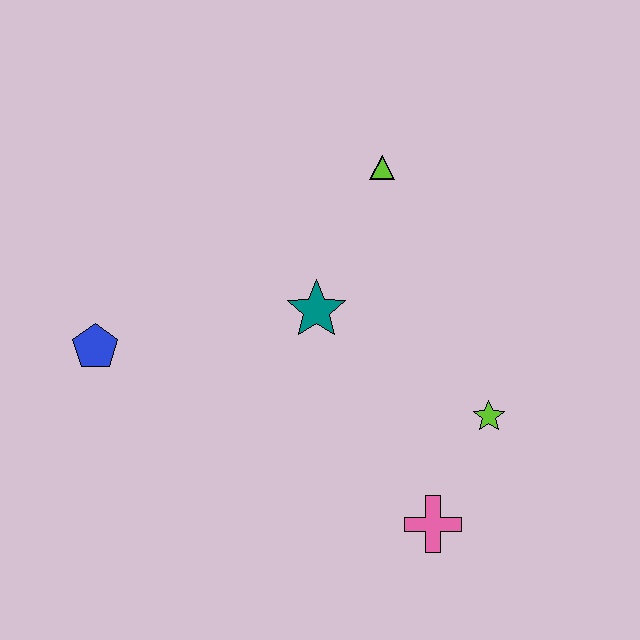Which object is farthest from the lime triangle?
The pink cross is farthest from the lime triangle.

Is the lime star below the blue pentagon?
Yes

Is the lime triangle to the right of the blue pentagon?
Yes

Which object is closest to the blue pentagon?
The teal star is closest to the blue pentagon.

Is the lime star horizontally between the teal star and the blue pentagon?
No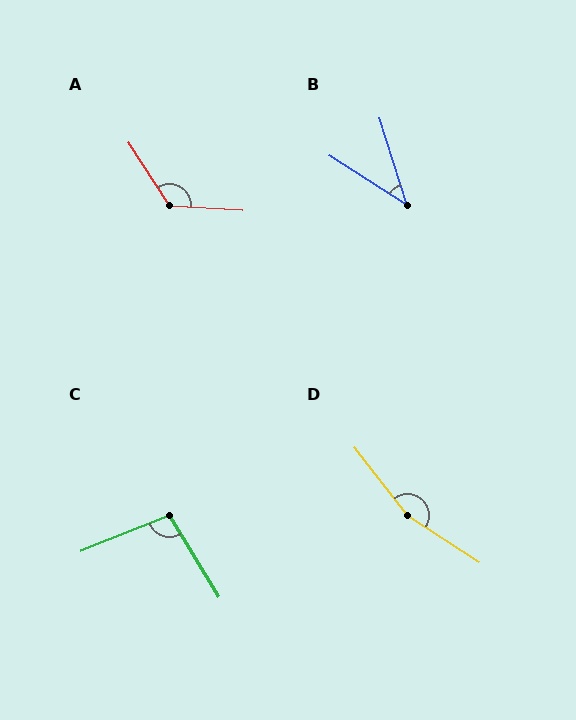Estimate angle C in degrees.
Approximately 99 degrees.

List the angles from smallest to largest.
B (40°), C (99°), A (126°), D (160°).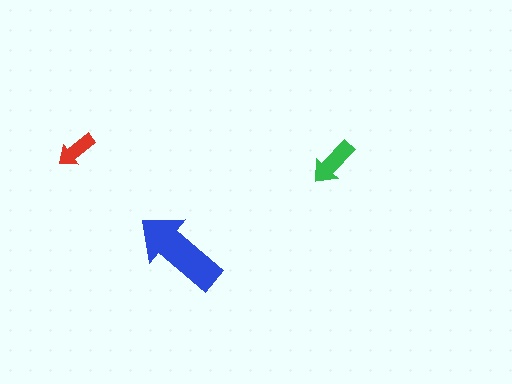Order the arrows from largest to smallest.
the blue one, the green one, the red one.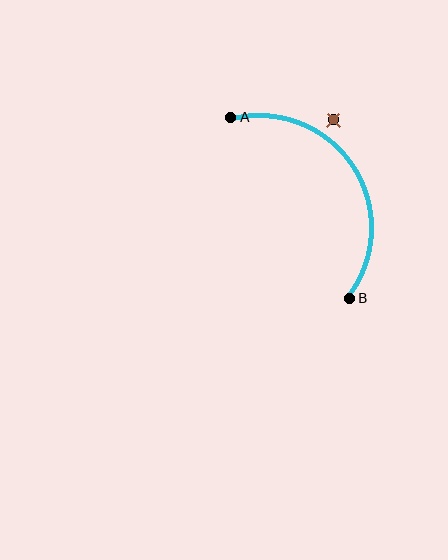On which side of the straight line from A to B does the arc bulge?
The arc bulges to the right of the straight line connecting A and B.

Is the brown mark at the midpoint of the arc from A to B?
No — the brown mark does not lie on the arc at all. It sits slightly outside the curve.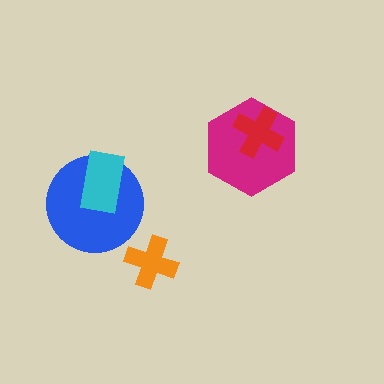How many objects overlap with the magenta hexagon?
1 object overlaps with the magenta hexagon.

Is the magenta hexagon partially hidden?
Yes, it is partially covered by another shape.